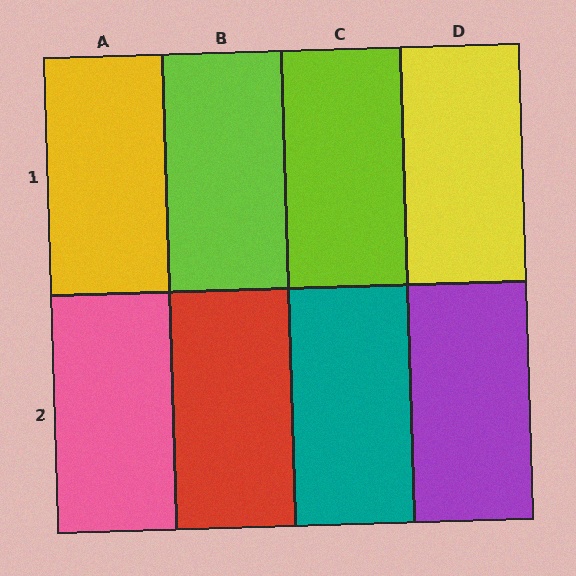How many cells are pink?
1 cell is pink.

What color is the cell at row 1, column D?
Yellow.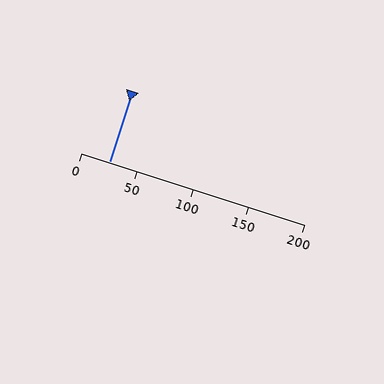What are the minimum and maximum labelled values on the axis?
The axis runs from 0 to 200.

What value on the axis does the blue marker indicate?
The marker indicates approximately 25.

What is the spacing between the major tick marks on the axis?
The major ticks are spaced 50 apart.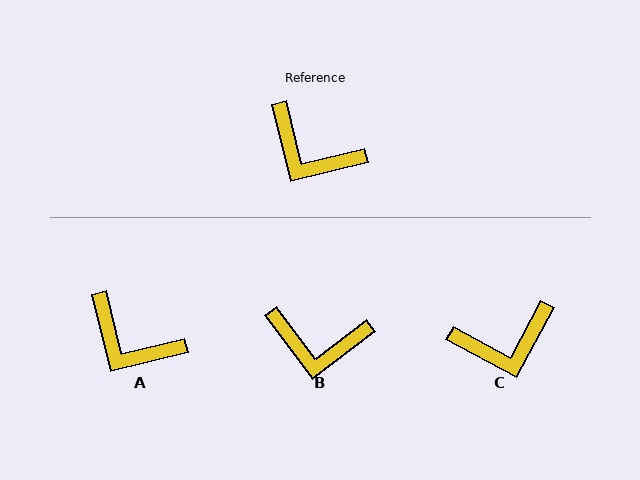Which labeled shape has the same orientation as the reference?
A.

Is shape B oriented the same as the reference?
No, it is off by about 23 degrees.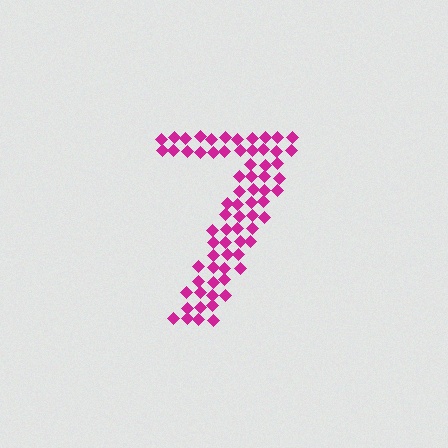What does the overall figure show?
The overall figure shows the digit 7.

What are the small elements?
The small elements are diamonds.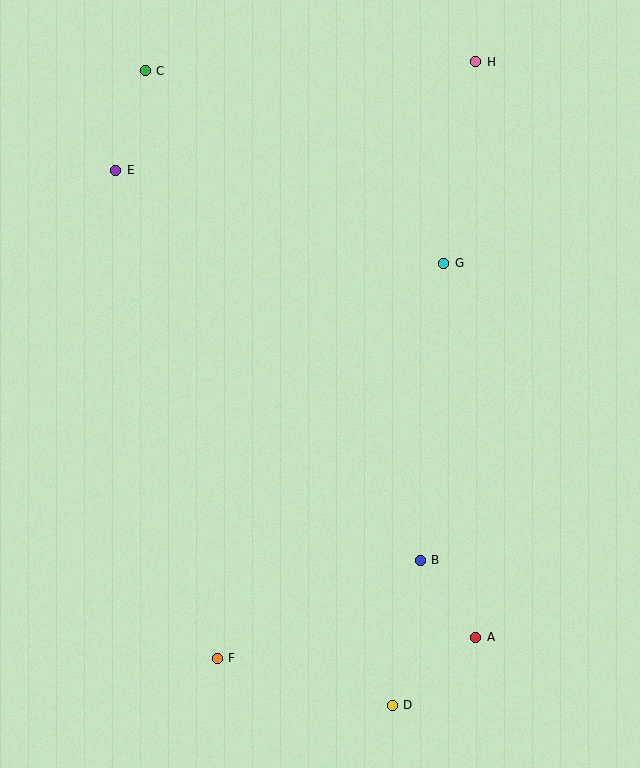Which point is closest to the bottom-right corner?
Point A is closest to the bottom-right corner.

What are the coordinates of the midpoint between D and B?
The midpoint between D and B is at (406, 633).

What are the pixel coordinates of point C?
Point C is at (145, 71).